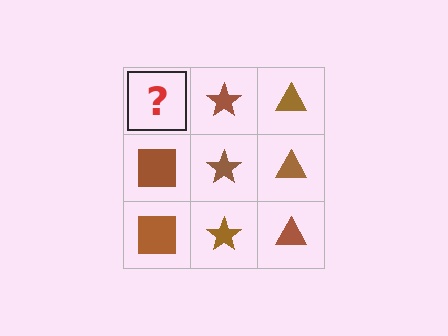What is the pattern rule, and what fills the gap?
The rule is that each column has a consistent shape. The gap should be filled with a brown square.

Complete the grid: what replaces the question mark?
The question mark should be replaced with a brown square.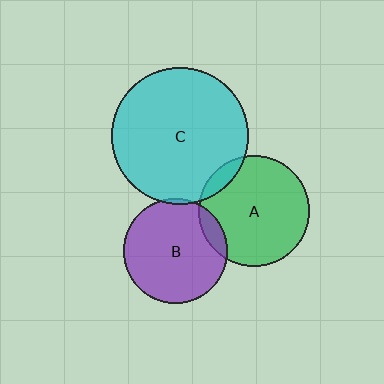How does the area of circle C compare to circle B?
Approximately 1.7 times.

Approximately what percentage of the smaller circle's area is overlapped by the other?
Approximately 10%.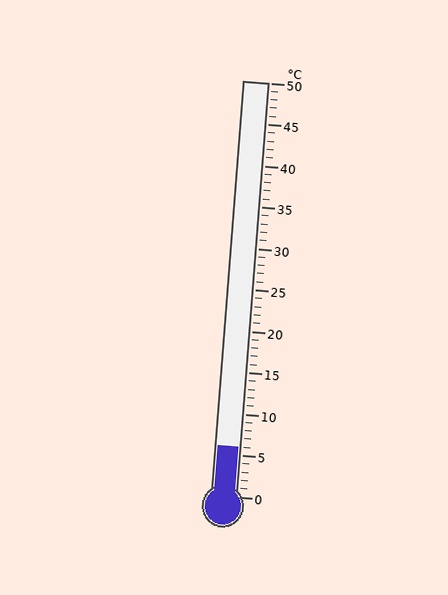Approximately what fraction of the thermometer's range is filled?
The thermometer is filled to approximately 10% of its range.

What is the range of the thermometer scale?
The thermometer scale ranges from 0°C to 50°C.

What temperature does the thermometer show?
The thermometer shows approximately 6°C.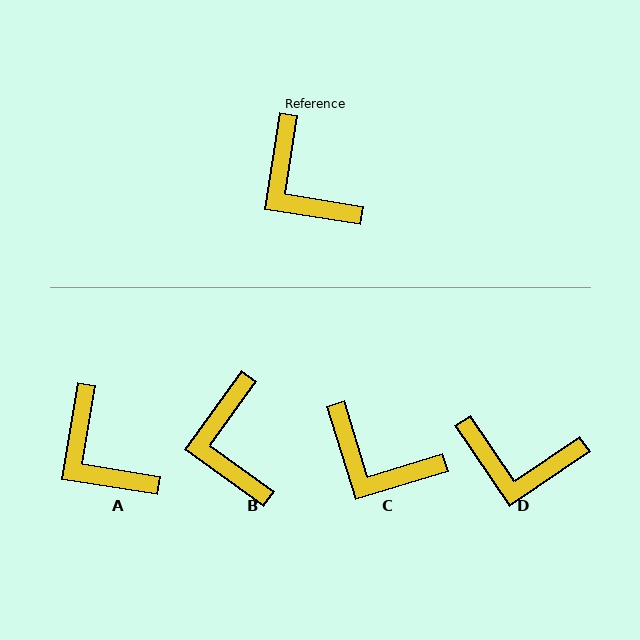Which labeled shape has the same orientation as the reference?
A.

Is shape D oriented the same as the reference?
No, it is off by about 43 degrees.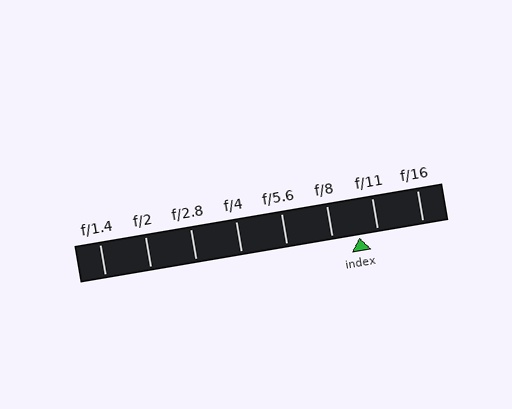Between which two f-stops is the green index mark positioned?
The index mark is between f/8 and f/11.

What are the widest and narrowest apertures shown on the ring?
The widest aperture shown is f/1.4 and the narrowest is f/16.